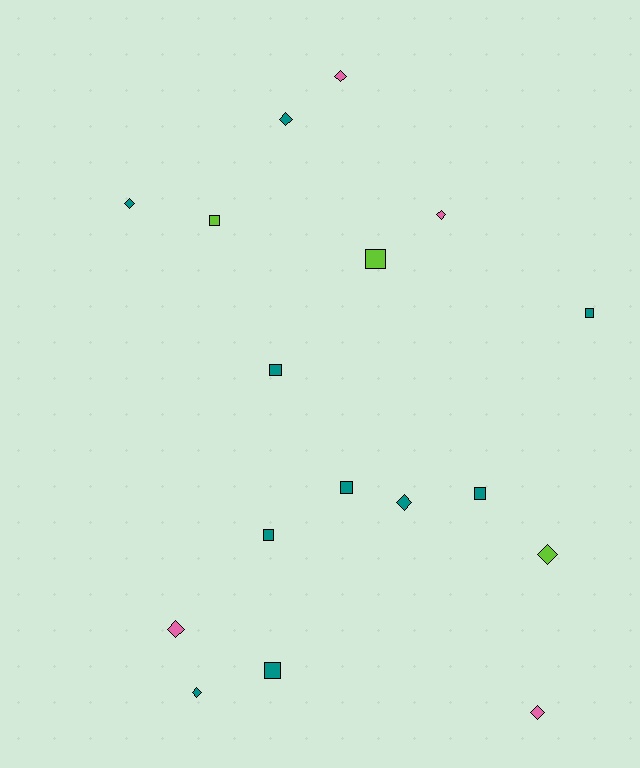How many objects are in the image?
There are 17 objects.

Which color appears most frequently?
Teal, with 10 objects.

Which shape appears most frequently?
Diamond, with 9 objects.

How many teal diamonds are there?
There are 4 teal diamonds.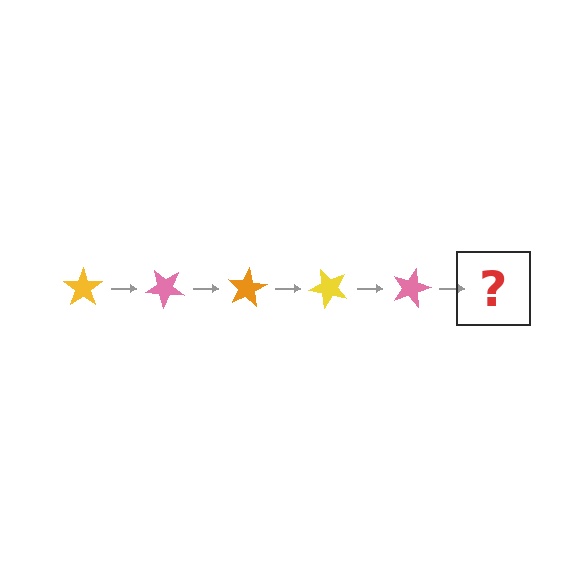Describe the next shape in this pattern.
It should be an orange star, rotated 200 degrees from the start.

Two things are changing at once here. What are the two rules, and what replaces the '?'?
The two rules are that it rotates 40 degrees each step and the color cycles through yellow, pink, and orange. The '?' should be an orange star, rotated 200 degrees from the start.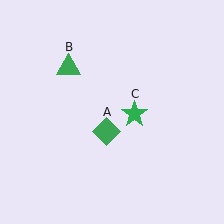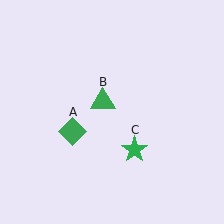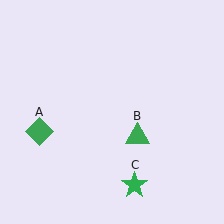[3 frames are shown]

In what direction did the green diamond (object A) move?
The green diamond (object A) moved left.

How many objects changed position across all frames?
3 objects changed position: green diamond (object A), green triangle (object B), green star (object C).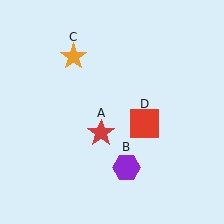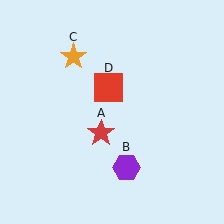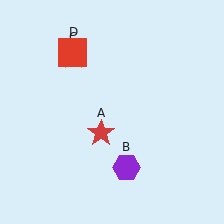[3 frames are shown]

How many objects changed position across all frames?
1 object changed position: red square (object D).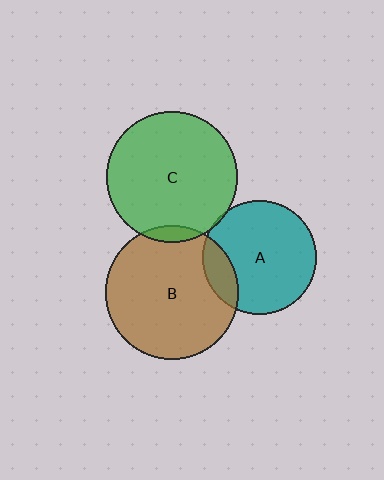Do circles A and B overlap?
Yes.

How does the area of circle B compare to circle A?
Approximately 1.4 times.